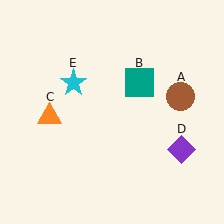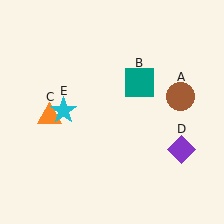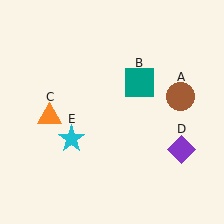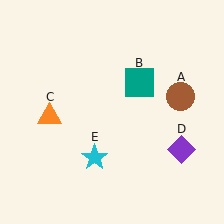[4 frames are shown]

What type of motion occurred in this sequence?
The cyan star (object E) rotated counterclockwise around the center of the scene.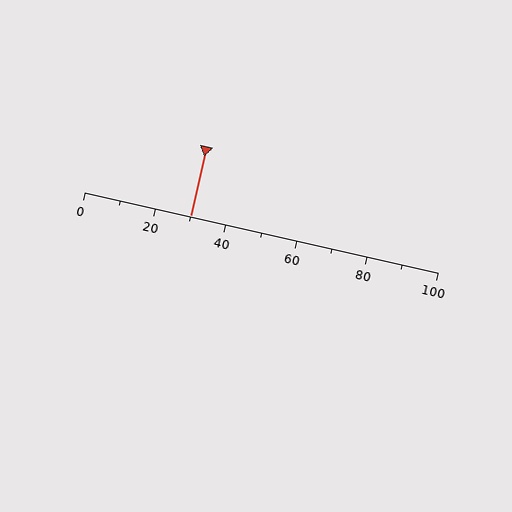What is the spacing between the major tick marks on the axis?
The major ticks are spaced 20 apart.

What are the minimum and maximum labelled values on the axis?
The axis runs from 0 to 100.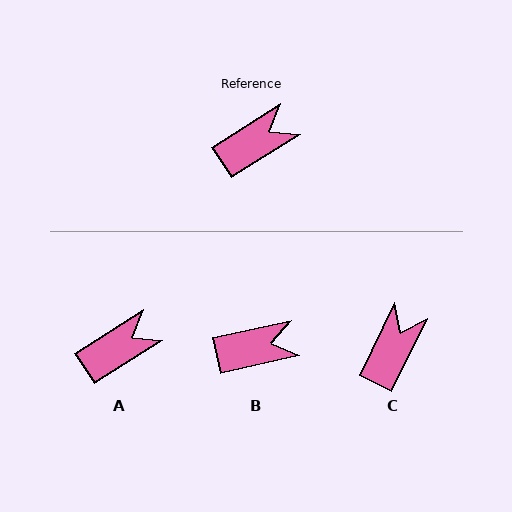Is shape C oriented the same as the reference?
No, it is off by about 31 degrees.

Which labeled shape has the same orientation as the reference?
A.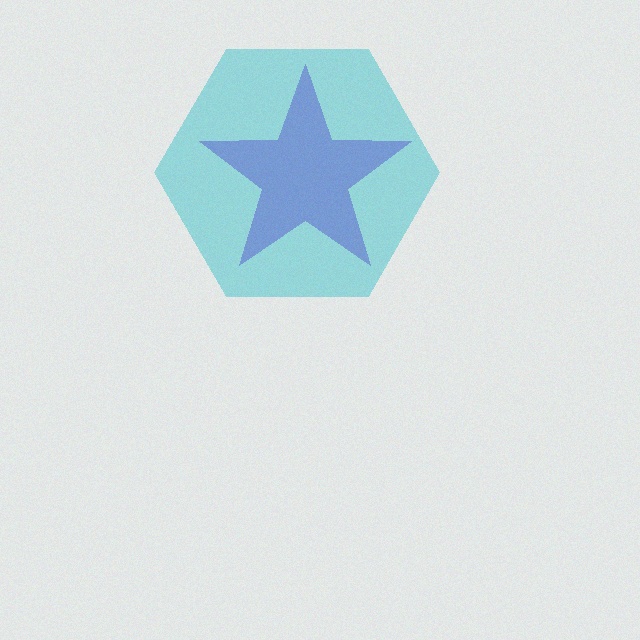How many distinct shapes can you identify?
There are 2 distinct shapes: a purple star, a cyan hexagon.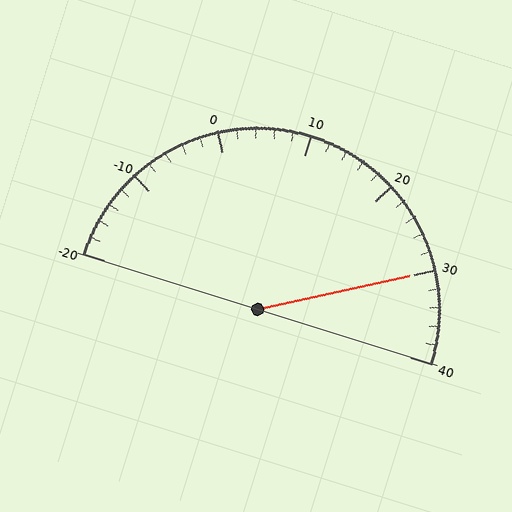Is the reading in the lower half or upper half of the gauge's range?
The reading is in the upper half of the range (-20 to 40).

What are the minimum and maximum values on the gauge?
The gauge ranges from -20 to 40.